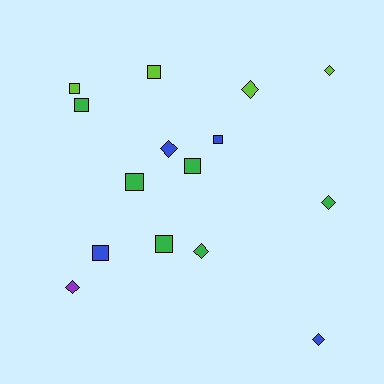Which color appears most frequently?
Green, with 6 objects.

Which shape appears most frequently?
Square, with 8 objects.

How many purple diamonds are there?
There is 1 purple diamond.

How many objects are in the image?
There are 15 objects.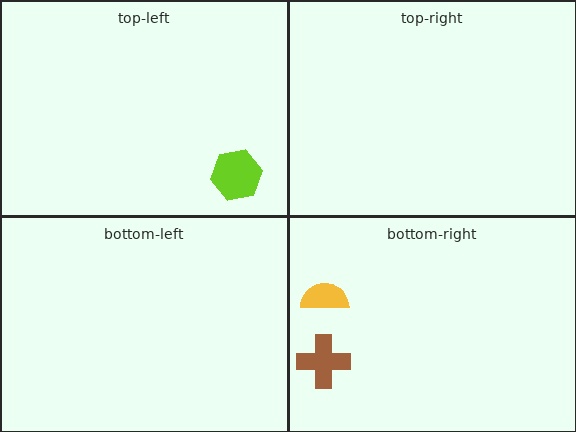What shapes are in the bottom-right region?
The brown cross, the yellow semicircle.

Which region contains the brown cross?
The bottom-right region.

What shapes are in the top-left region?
The lime hexagon.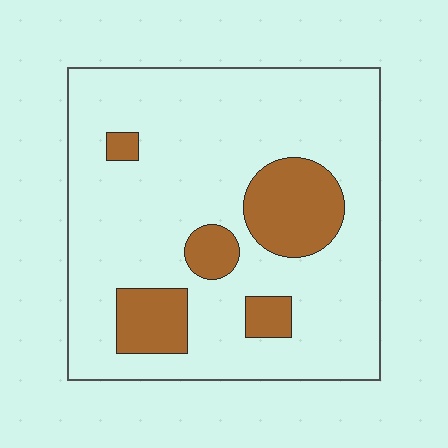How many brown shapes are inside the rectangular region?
5.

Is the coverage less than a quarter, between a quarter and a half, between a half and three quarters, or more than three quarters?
Less than a quarter.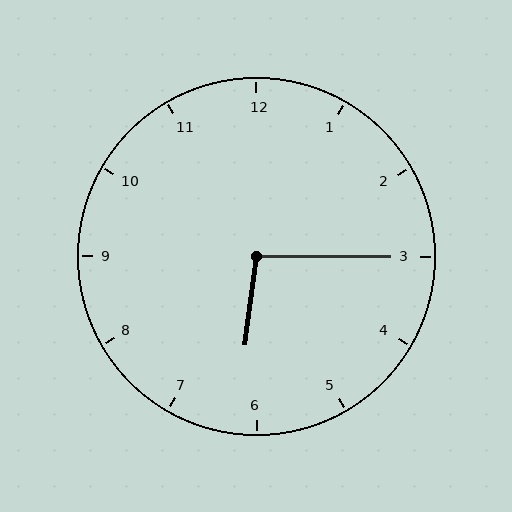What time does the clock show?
6:15.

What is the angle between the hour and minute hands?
Approximately 98 degrees.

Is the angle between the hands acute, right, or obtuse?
It is obtuse.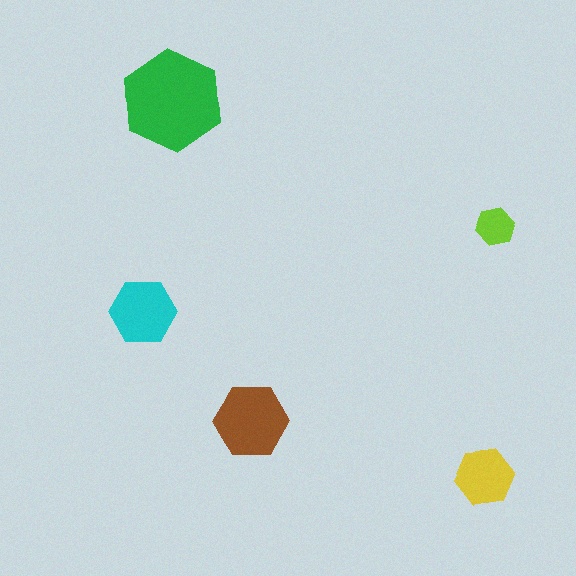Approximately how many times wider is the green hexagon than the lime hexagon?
About 2.5 times wider.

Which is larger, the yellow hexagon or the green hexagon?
The green one.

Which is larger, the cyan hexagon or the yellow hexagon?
The cyan one.